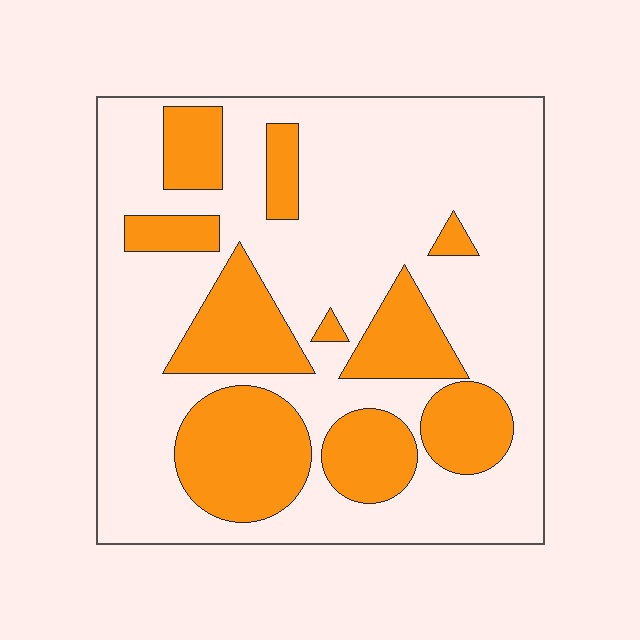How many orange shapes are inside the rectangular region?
10.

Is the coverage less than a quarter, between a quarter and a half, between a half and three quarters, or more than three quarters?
Between a quarter and a half.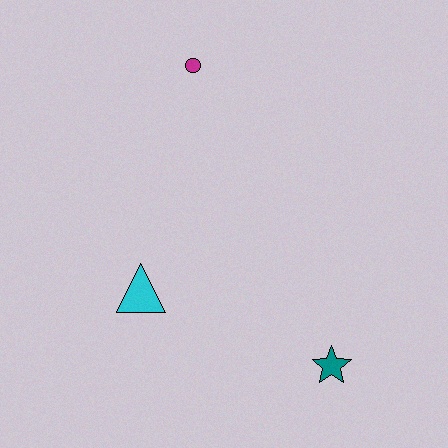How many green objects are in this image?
There are no green objects.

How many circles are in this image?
There is 1 circle.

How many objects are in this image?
There are 3 objects.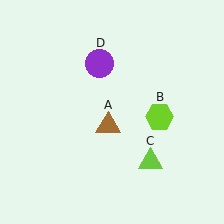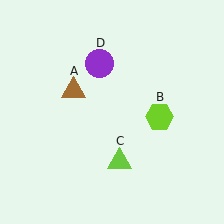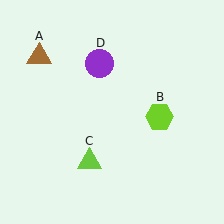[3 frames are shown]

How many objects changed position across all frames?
2 objects changed position: brown triangle (object A), lime triangle (object C).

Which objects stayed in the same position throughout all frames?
Lime hexagon (object B) and purple circle (object D) remained stationary.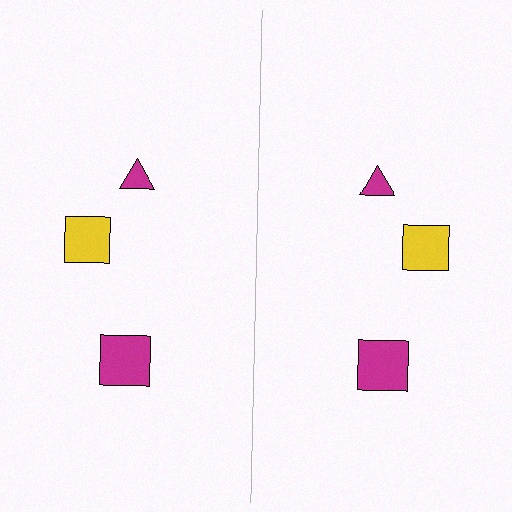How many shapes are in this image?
There are 6 shapes in this image.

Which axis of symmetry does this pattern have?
The pattern has a vertical axis of symmetry running through the center of the image.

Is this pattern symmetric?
Yes, this pattern has bilateral (reflection) symmetry.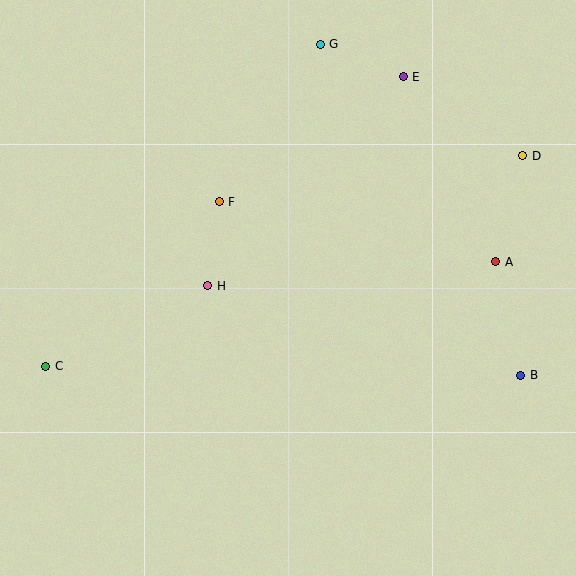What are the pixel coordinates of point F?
Point F is at (219, 202).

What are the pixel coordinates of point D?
Point D is at (523, 156).